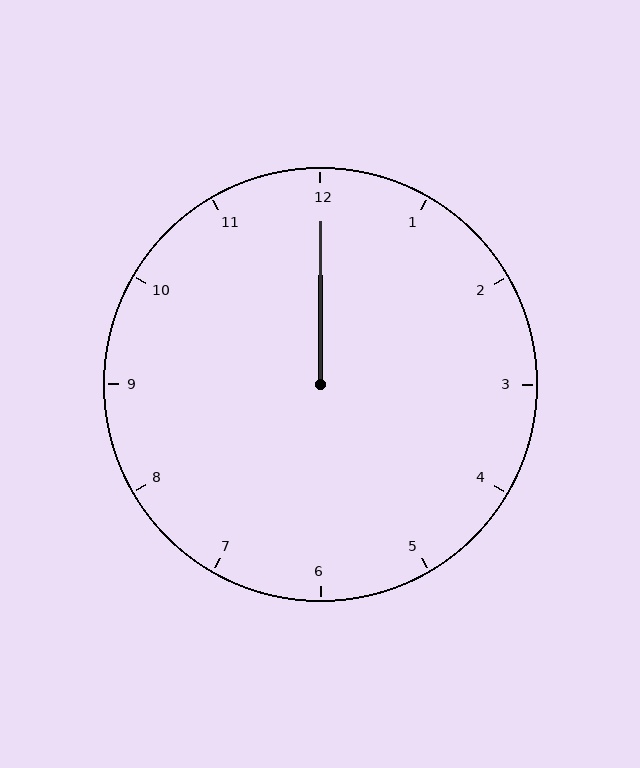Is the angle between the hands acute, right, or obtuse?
It is acute.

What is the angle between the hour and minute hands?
Approximately 0 degrees.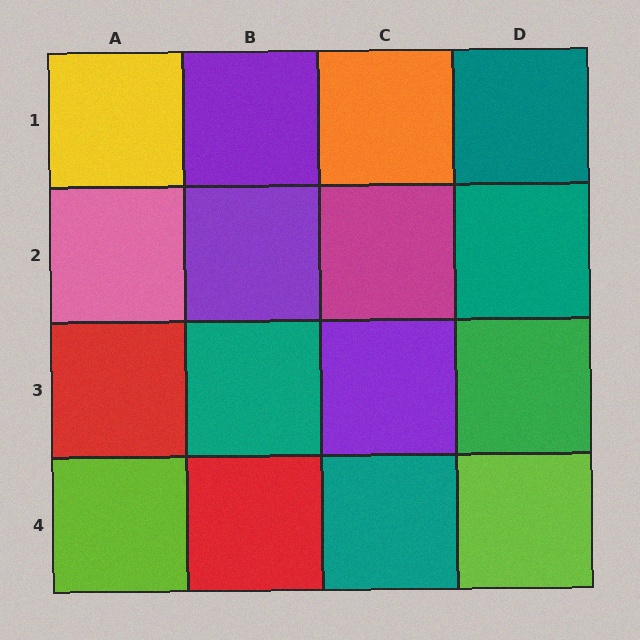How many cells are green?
1 cell is green.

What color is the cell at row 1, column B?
Purple.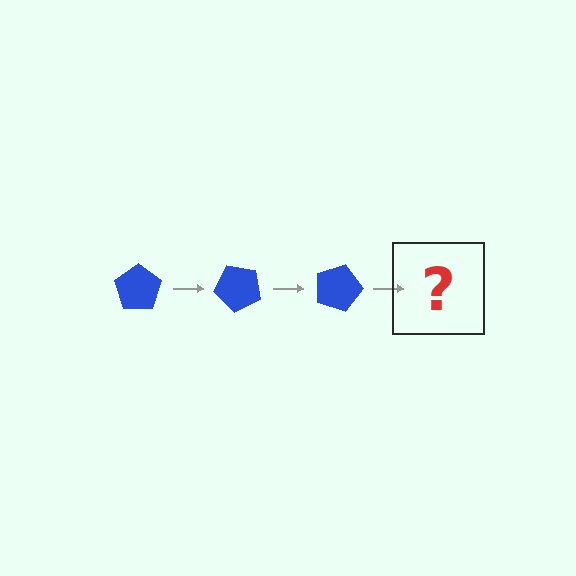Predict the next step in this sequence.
The next step is a blue pentagon rotated 135 degrees.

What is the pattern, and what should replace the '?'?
The pattern is that the pentagon rotates 45 degrees each step. The '?' should be a blue pentagon rotated 135 degrees.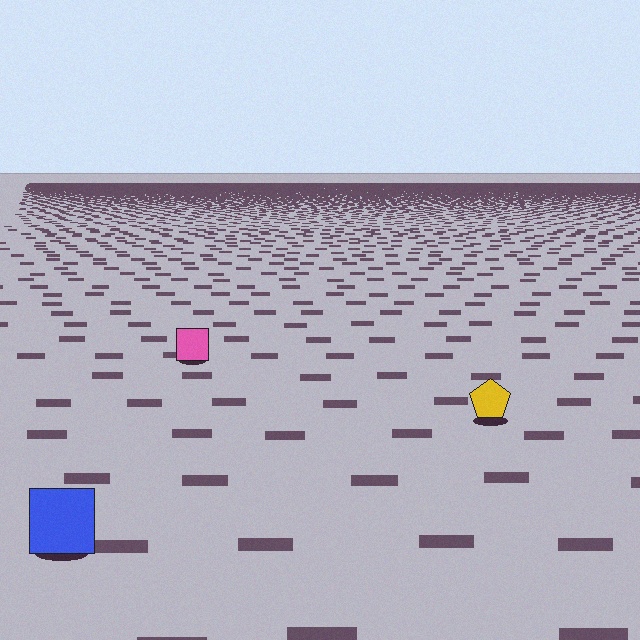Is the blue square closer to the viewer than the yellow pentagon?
Yes. The blue square is closer — you can tell from the texture gradient: the ground texture is coarser near it.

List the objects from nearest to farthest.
From nearest to farthest: the blue square, the yellow pentagon, the pink square.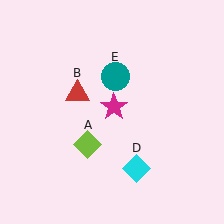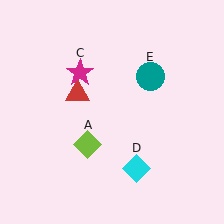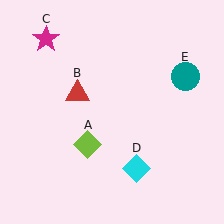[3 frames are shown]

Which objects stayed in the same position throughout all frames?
Lime diamond (object A) and red triangle (object B) and cyan diamond (object D) remained stationary.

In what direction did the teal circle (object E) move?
The teal circle (object E) moved right.